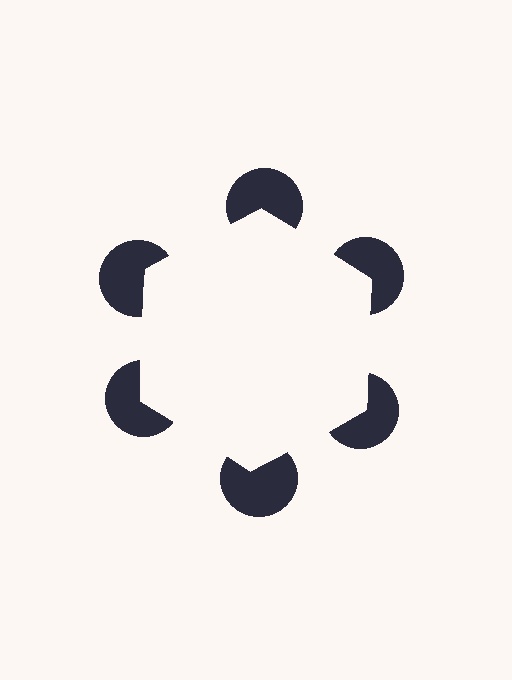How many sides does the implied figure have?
6 sides.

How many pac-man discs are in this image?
There are 6 — one at each vertex of the illusory hexagon.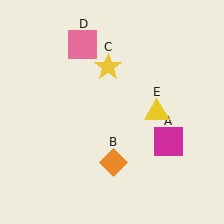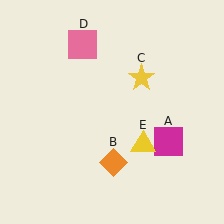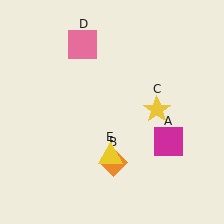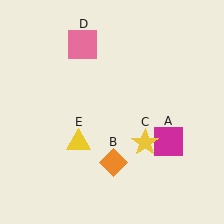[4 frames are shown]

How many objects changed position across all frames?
2 objects changed position: yellow star (object C), yellow triangle (object E).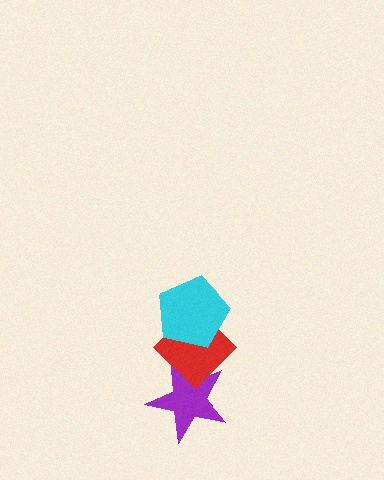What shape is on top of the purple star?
The red diamond is on top of the purple star.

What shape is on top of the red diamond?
The cyan pentagon is on top of the red diamond.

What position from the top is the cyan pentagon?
The cyan pentagon is 1st from the top.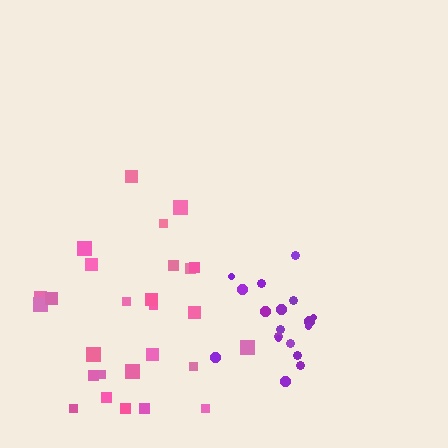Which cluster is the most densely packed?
Purple.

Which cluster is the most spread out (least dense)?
Pink.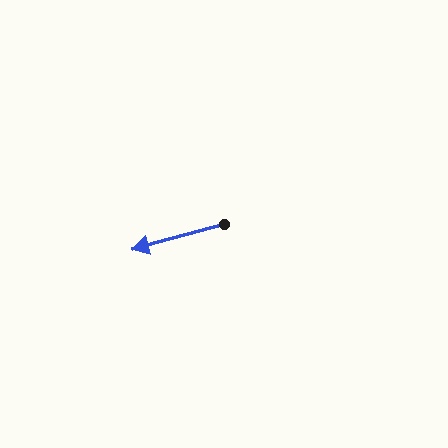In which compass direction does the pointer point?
West.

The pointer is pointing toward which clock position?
Roughly 8 o'clock.